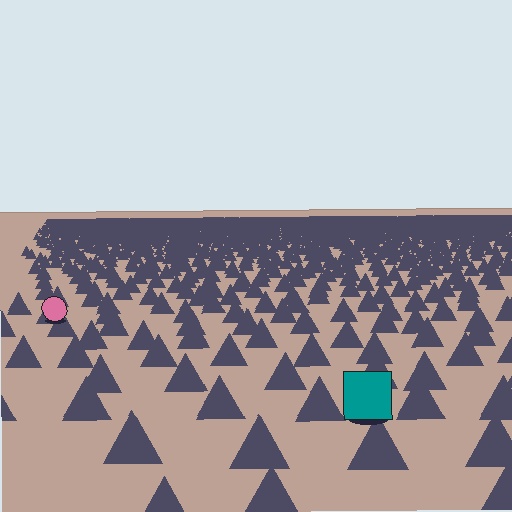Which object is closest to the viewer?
The teal square is closest. The texture marks near it are larger and more spread out.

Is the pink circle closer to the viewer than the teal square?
No. The teal square is closer — you can tell from the texture gradient: the ground texture is coarser near it.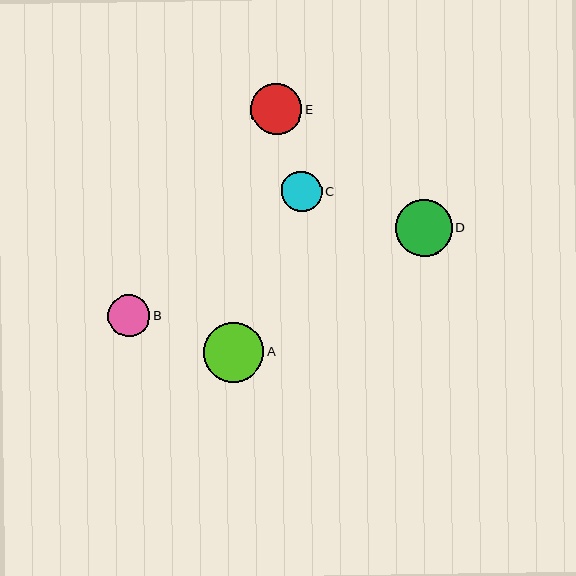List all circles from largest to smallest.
From largest to smallest: A, D, E, B, C.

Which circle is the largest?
Circle A is the largest with a size of approximately 60 pixels.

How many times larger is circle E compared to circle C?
Circle E is approximately 1.2 times the size of circle C.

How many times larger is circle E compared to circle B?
Circle E is approximately 1.2 times the size of circle B.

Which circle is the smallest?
Circle C is the smallest with a size of approximately 41 pixels.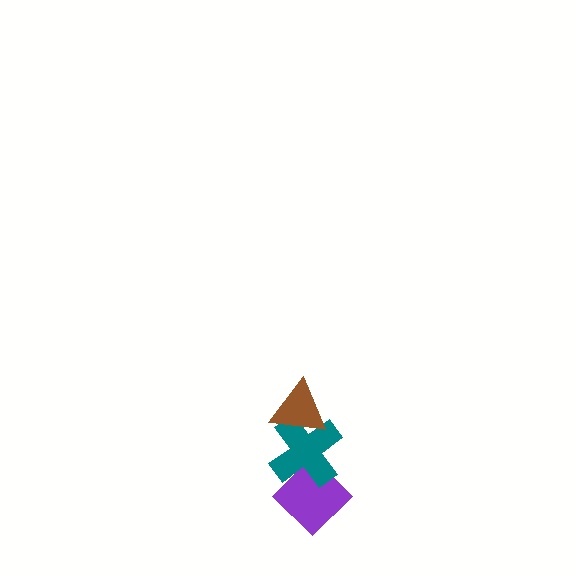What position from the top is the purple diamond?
The purple diamond is 3rd from the top.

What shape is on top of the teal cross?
The brown triangle is on top of the teal cross.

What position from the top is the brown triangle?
The brown triangle is 1st from the top.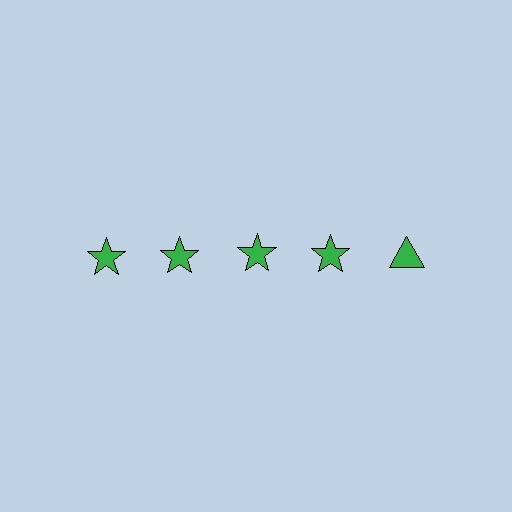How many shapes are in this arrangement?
There are 5 shapes arranged in a grid pattern.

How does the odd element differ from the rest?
It has a different shape: triangle instead of star.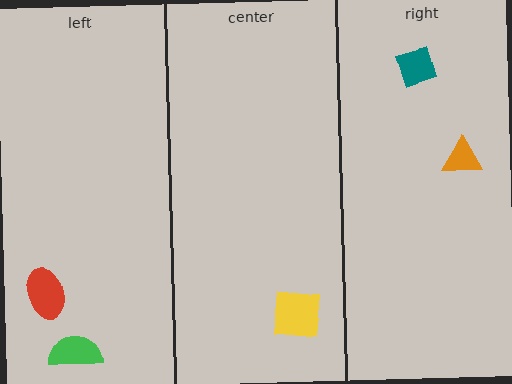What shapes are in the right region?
The orange triangle, the teal diamond.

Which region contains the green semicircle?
The left region.